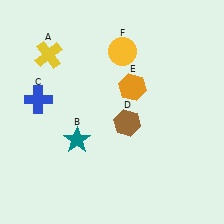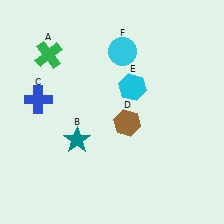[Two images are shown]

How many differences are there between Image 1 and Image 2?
There are 3 differences between the two images.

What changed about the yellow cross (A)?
In Image 1, A is yellow. In Image 2, it changed to green.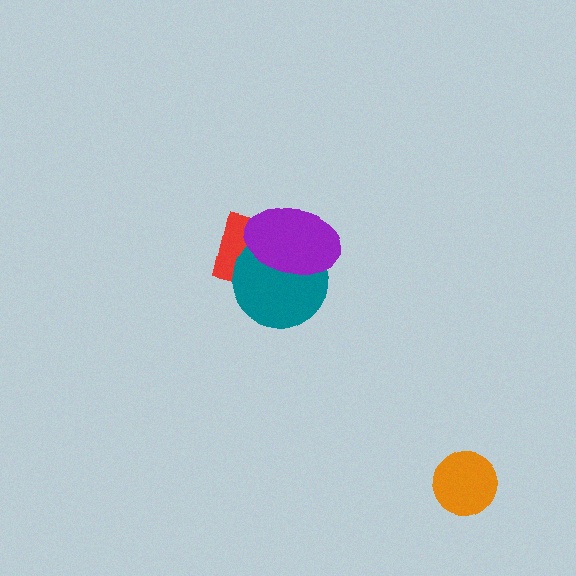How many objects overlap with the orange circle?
0 objects overlap with the orange circle.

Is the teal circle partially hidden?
Yes, it is partially covered by another shape.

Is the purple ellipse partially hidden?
No, no other shape covers it.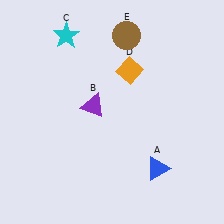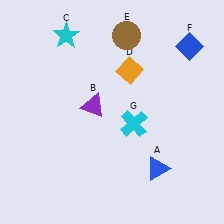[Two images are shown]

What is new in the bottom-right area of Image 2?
A cyan cross (G) was added in the bottom-right area of Image 2.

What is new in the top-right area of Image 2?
A blue diamond (F) was added in the top-right area of Image 2.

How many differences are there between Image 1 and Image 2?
There are 2 differences between the two images.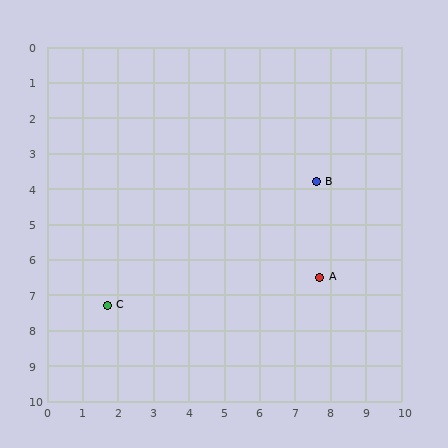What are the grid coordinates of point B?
Point B is at approximately (7.6, 3.8).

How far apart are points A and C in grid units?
Points A and C are about 6.1 grid units apart.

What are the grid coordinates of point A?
Point A is at approximately (7.7, 6.5).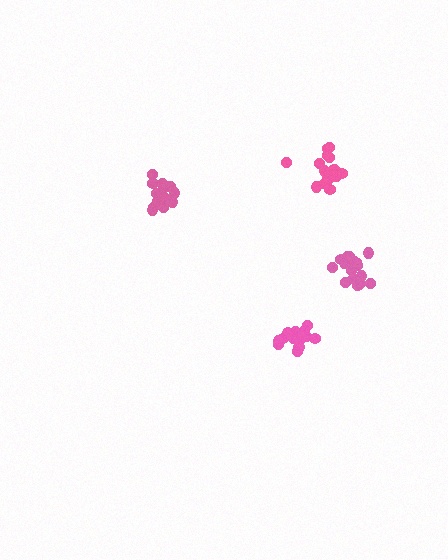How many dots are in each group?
Group 1: 16 dots, Group 2: 18 dots, Group 3: 17 dots, Group 4: 19 dots (70 total).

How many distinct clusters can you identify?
There are 4 distinct clusters.